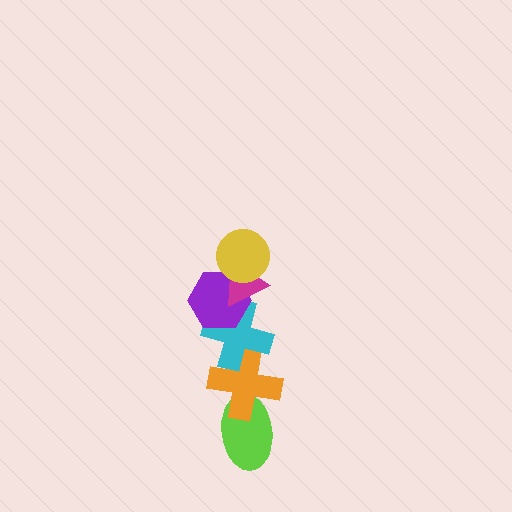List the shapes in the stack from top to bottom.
From top to bottom: the yellow circle, the magenta triangle, the purple hexagon, the cyan cross, the orange cross, the lime ellipse.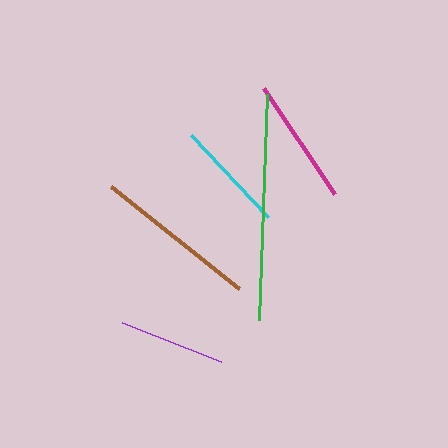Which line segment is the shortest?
The purple line is the shortest at approximately 107 pixels.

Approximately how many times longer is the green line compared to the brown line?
The green line is approximately 1.4 times the length of the brown line.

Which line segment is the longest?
The green line is the longest at approximately 226 pixels.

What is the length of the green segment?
The green segment is approximately 226 pixels long.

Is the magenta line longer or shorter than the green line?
The green line is longer than the magenta line.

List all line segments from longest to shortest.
From longest to shortest: green, brown, magenta, cyan, purple.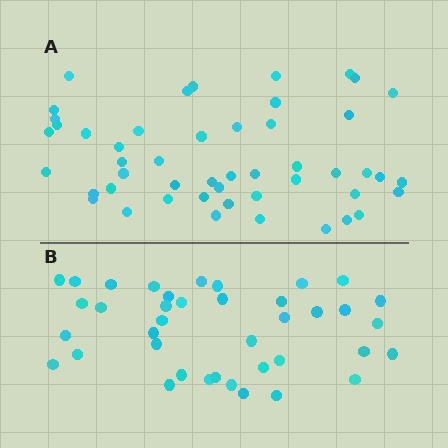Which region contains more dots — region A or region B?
Region A (the top region) has more dots.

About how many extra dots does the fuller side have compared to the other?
Region A has roughly 10 or so more dots than region B.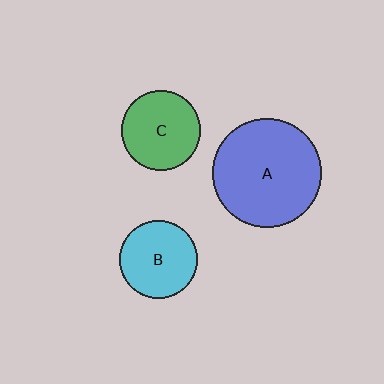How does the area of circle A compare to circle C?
Approximately 1.9 times.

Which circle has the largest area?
Circle A (blue).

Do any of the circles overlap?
No, none of the circles overlap.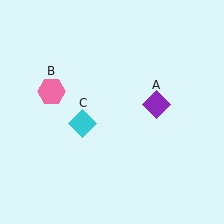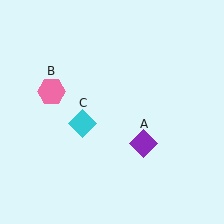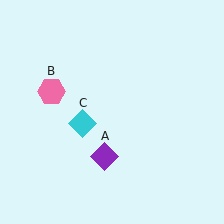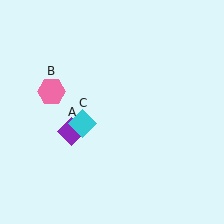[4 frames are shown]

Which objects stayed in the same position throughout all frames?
Pink hexagon (object B) and cyan diamond (object C) remained stationary.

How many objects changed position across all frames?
1 object changed position: purple diamond (object A).